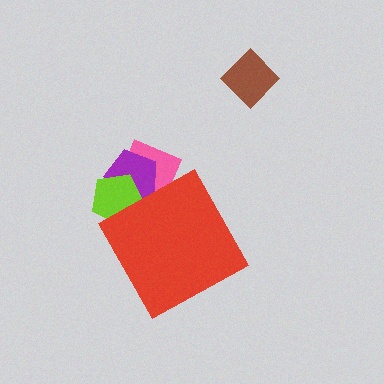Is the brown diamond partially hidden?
No, the brown diamond is fully visible.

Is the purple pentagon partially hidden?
Yes, the purple pentagon is partially hidden behind the red diamond.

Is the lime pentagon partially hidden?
Yes, the lime pentagon is partially hidden behind the red diamond.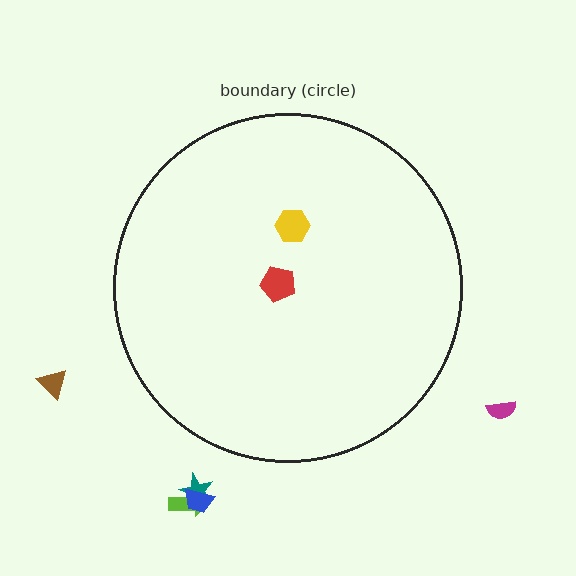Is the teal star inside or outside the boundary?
Outside.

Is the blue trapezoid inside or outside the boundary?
Outside.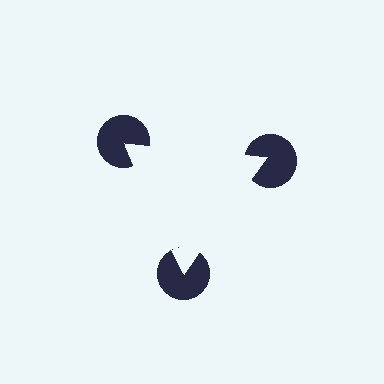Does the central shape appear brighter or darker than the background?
It typically appears slightly brighter than the background, even though no actual brightness change is drawn.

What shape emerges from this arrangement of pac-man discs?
An illusory triangle — its edges are inferred from the aligned wedge cuts in the pac-man discs, not physically drawn.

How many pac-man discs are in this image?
There are 3 — one at each vertex of the illusory triangle.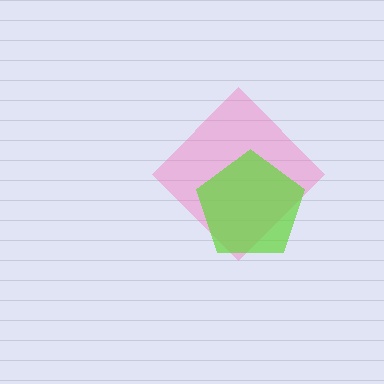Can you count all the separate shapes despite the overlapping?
Yes, there are 2 separate shapes.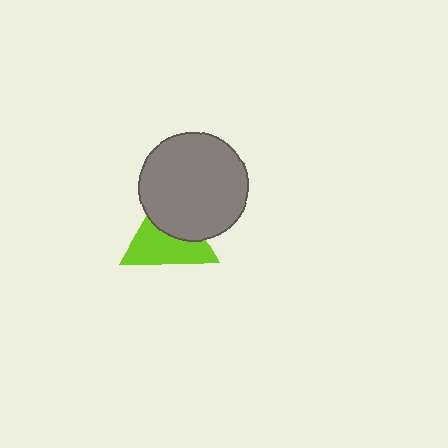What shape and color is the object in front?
The object in front is a gray circle.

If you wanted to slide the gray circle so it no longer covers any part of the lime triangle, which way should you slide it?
Slide it toward the upper-right — that is the most direct way to separate the two shapes.